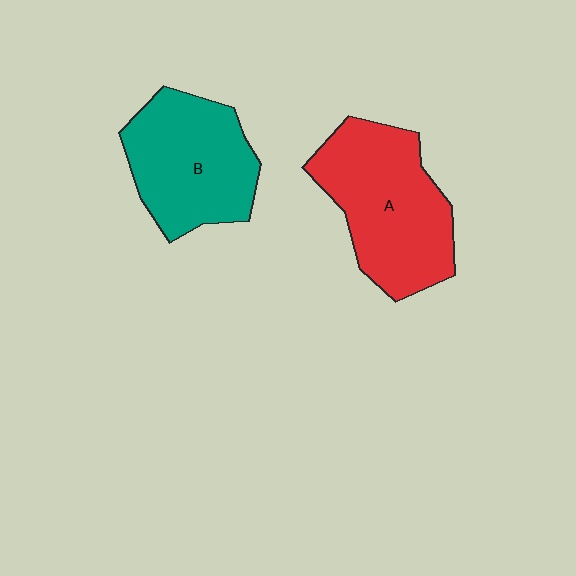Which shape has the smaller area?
Shape B (teal).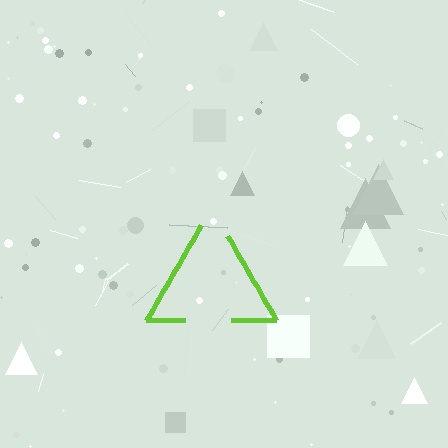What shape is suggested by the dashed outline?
The dashed outline suggests a triangle.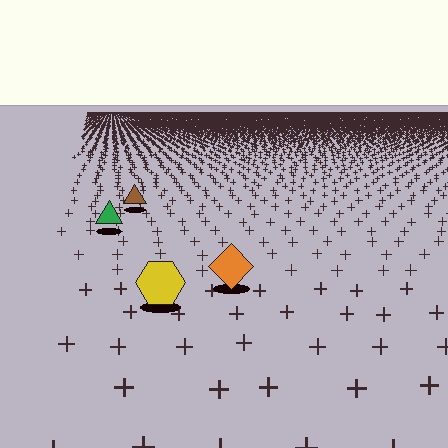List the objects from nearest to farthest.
From nearest to farthest: the yellow hexagon, the orange diamond, the green triangle, the brown triangle.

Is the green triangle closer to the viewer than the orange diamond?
No. The orange diamond is closer — you can tell from the texture gradient: the ground texture is coarser near it.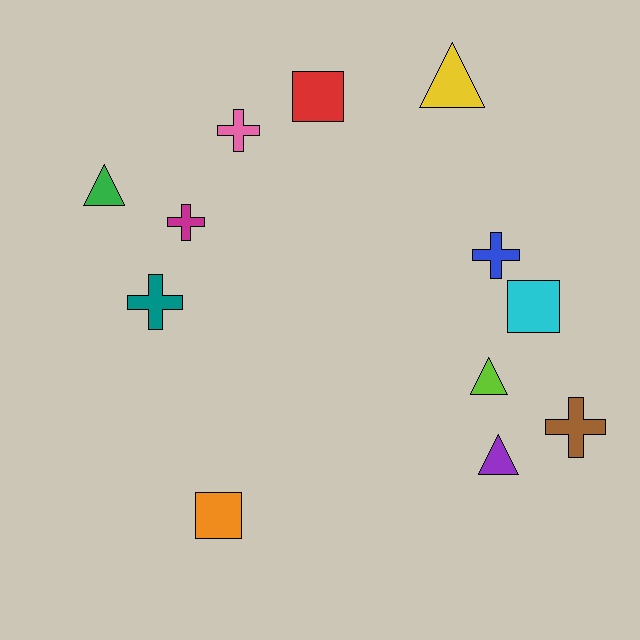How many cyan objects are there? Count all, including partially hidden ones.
There is 1 cyan object.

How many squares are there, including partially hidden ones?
There are 3 squares.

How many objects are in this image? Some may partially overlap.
There are 12 objects.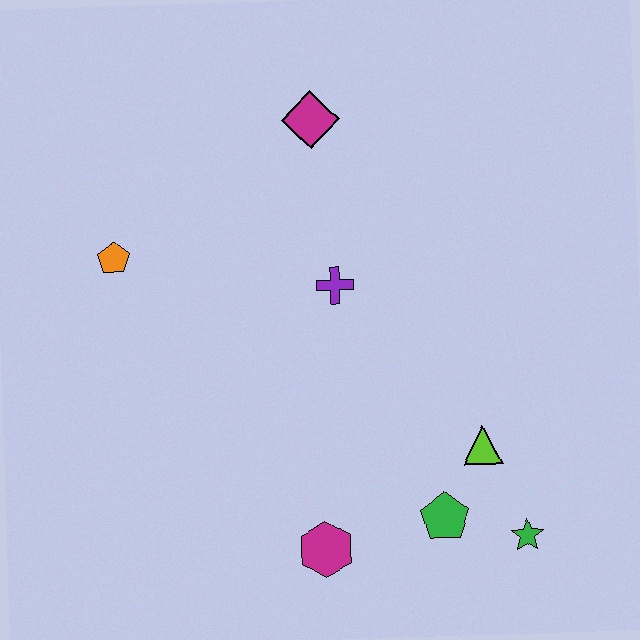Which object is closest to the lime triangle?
The green pentagon is closest to the lime triangle.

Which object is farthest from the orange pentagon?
The green star is farthest from the orange pentagon.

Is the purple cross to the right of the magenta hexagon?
Yes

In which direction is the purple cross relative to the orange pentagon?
The purple cross is to the right of the orange pentagon.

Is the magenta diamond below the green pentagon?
No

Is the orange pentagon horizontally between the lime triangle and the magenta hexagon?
No